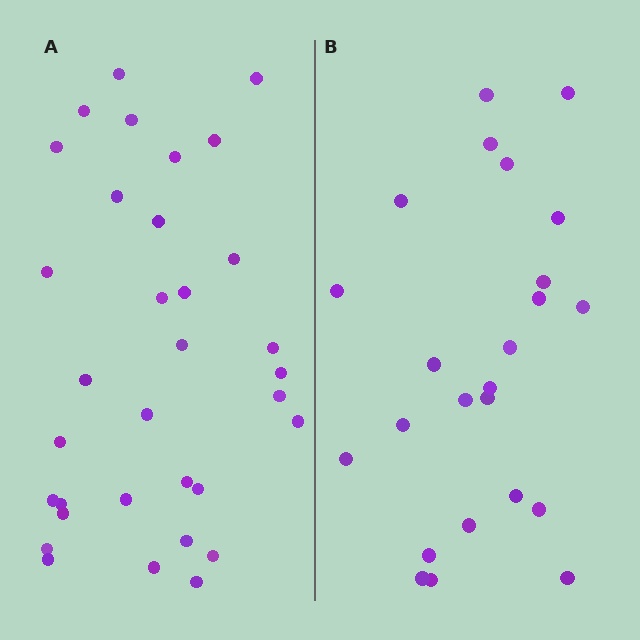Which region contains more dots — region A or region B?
Region A (the left region) has more dots.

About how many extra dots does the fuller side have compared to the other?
Region A has roughly 8 or so more dots than region B.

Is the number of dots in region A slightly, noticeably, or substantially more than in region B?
Region A has noticeably more, but not dramatically so. The ratio is roughly 1.4 to 1.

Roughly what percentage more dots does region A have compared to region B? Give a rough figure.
About 40% more.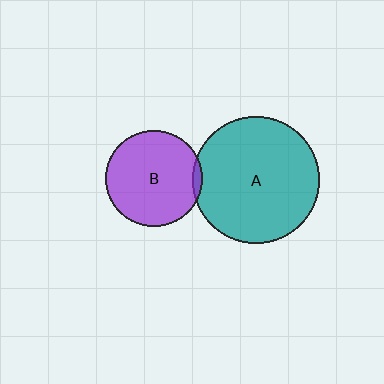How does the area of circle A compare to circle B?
Approximately 1.7 times.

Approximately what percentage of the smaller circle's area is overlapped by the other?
Approximately 5%.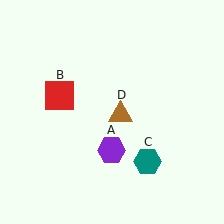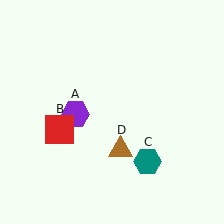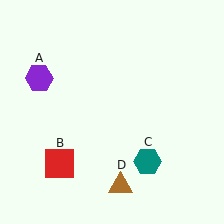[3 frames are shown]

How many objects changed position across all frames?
3 objects changed position: purple hexagon (object A), red square (object B), brown triangle (object D).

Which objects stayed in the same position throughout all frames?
Teal hexagon (object C) remained stationary.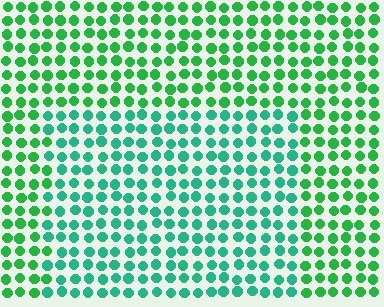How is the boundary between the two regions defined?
The boundary is defined purely by a slight shift in hue (about 31 degrees). Spacing, size, and orientation are identical on both sides.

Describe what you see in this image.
The image is filled with small green elements in a uniform arrangement. A rectangle-shaped region is visible where the elements are tinted to a slightly different hue, forming a subtle color boundary.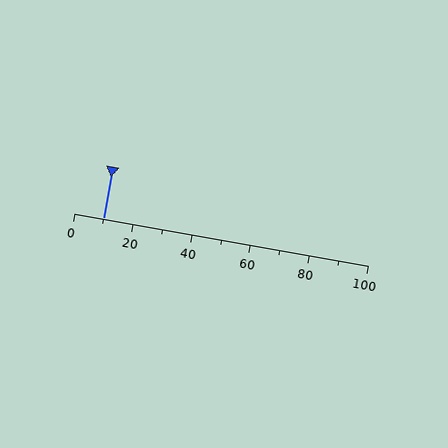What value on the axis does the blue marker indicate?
The marker indicates approximately 10.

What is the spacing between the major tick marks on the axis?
The major ticks are spaced 20 apart.